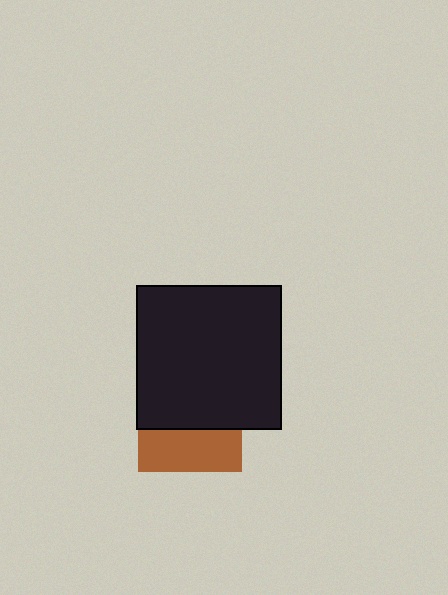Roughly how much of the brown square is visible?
A small part of it is visible (roughly 40%).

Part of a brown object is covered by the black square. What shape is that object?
It is a square.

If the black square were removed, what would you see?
You would see the complete brown square.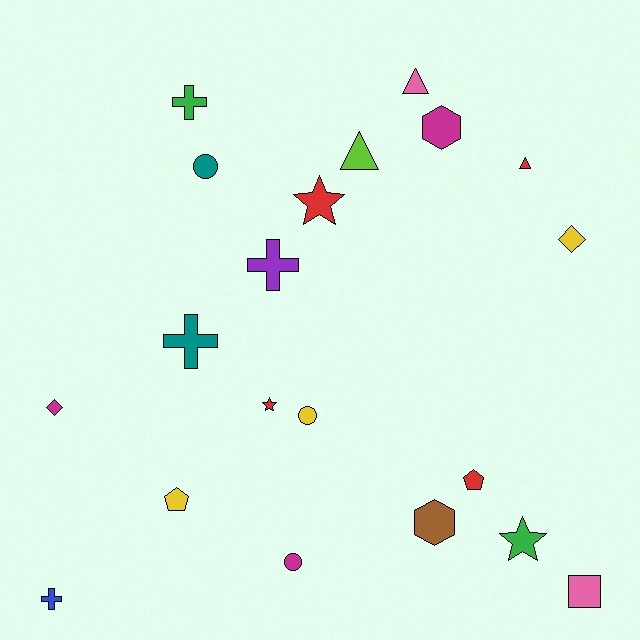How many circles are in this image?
There are 3 circles.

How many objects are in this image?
There are 20 objects.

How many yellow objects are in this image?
There are 3 yellow objects.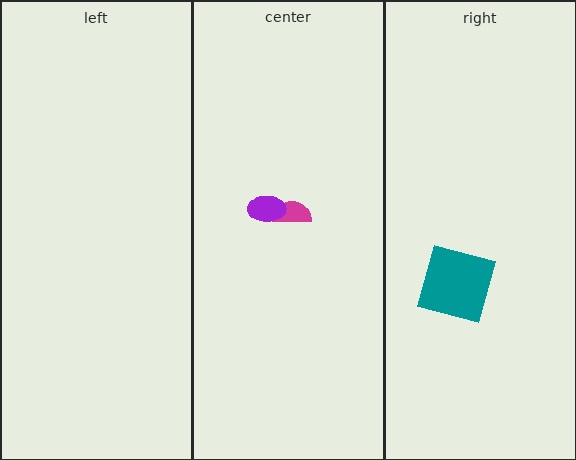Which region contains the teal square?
The right region.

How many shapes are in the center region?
2.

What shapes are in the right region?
The teal square.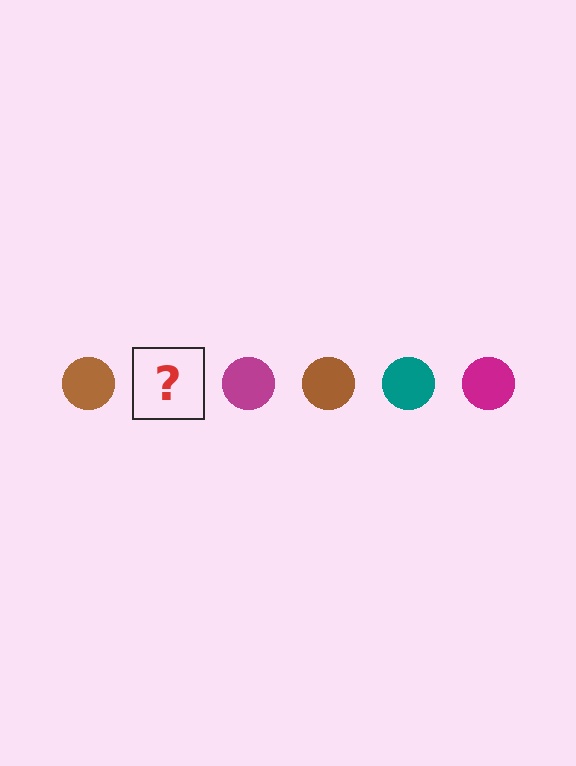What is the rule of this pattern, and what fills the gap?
The rule is that the pattern cycles through brown, teal, magenta circles. The gap should be filled with a teal circle.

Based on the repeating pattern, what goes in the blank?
The blank should be a teal circle.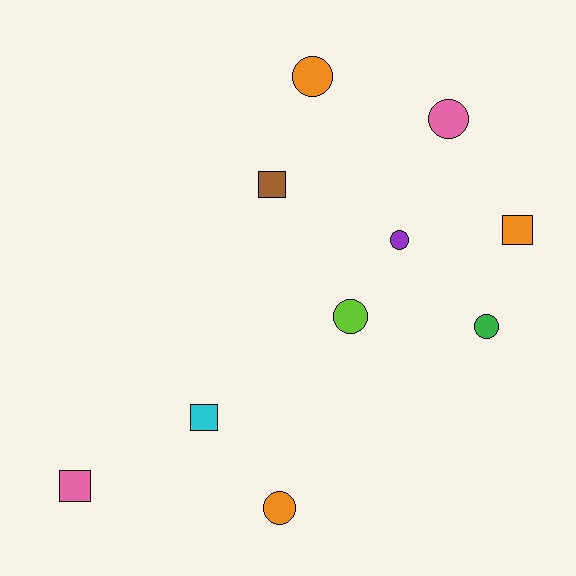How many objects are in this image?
There are 10 objects.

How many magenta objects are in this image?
There are no magenta objects.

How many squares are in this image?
There are 4 squares.